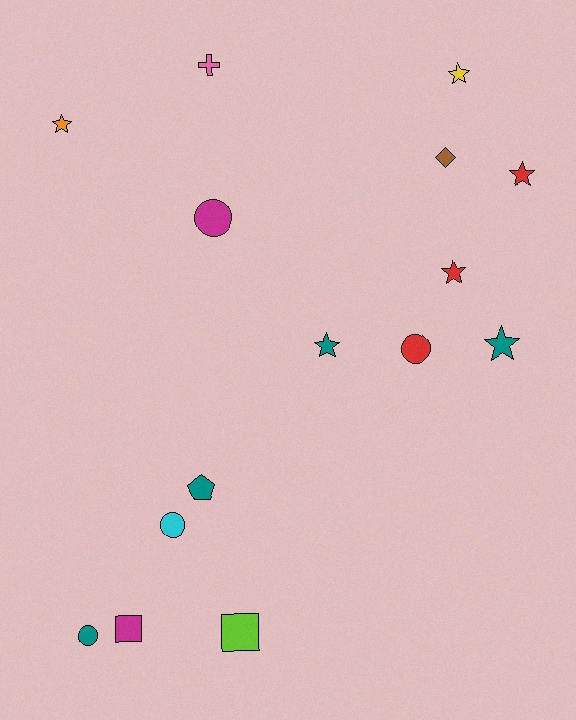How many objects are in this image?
There are 15 objects.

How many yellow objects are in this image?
There is 1 yellow object.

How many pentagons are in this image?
There is 1 pentagon.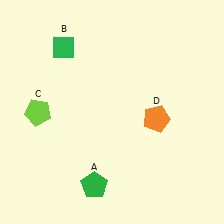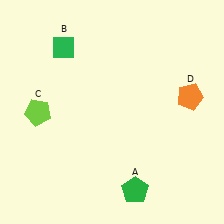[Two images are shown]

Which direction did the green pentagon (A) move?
The green pentagon (A) moved right.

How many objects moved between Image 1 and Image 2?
2 objects moved between the two images.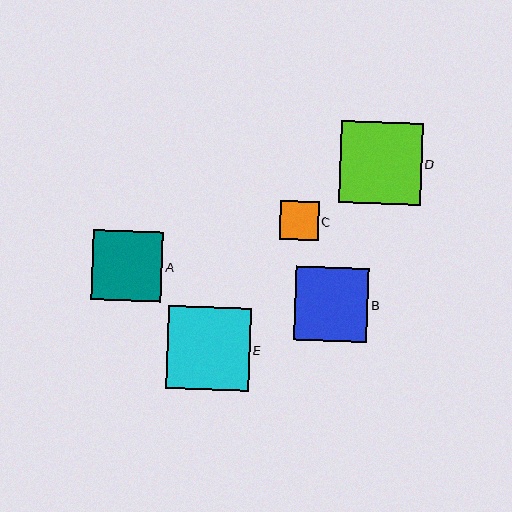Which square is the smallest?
Square C is the smallest with a size of approximately 39 pixels.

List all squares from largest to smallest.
From largest to smallest: E, D, B, A, C.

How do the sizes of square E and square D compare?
Square E and square D are approximately the same size.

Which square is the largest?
Square E is the largest with a size of approximately 83 pixels.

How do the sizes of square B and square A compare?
Square B and square A are approximately the same size.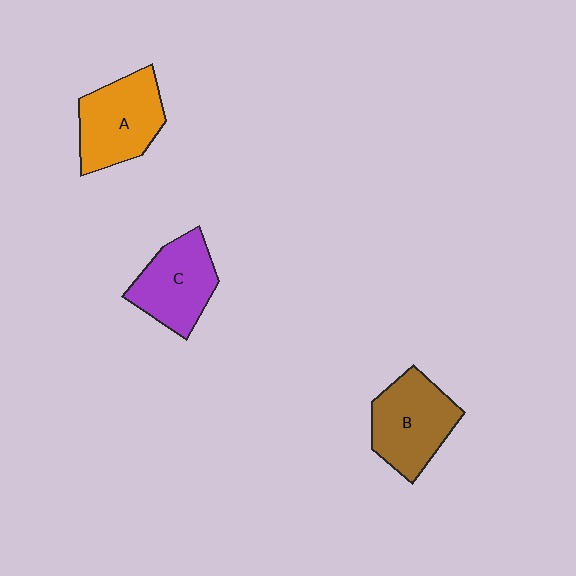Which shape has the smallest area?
Shape C (purple).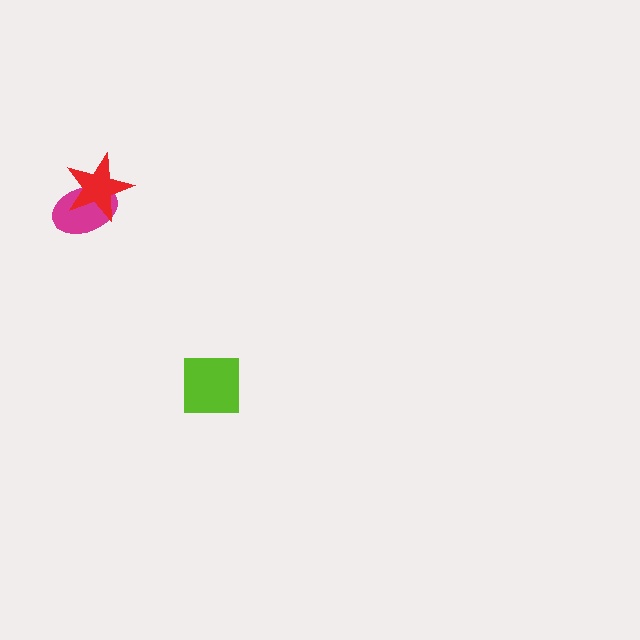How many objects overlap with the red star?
1 object overlaps with the red star.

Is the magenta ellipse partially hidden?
Yes, it is partially covered by another shape.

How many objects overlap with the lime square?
0 objects overlap with the lime square.